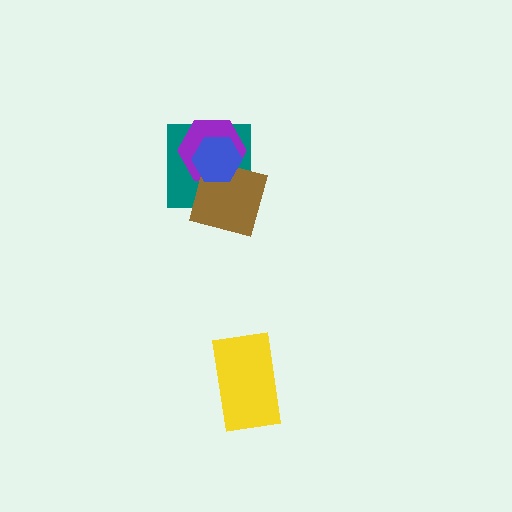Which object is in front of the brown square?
The blue hexagon is in front of the brown square.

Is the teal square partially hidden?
Yes, it is partially covered by another shape.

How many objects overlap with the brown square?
3 objects overlap with the brown square.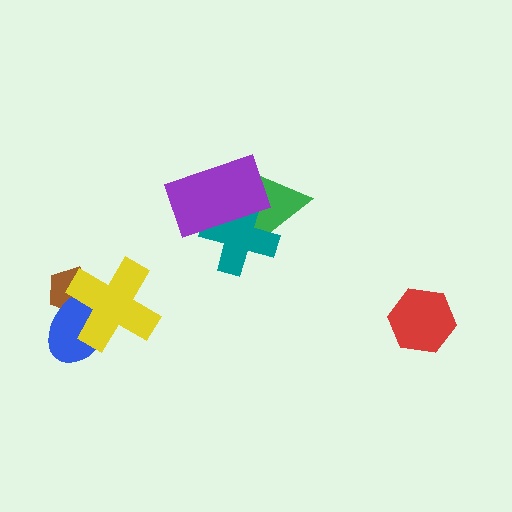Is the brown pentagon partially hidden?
Yes, it is partially covered by another shape.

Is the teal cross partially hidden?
Yes, it is partially covered by another shape.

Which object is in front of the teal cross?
The purple rectangle is in front of the teal cross.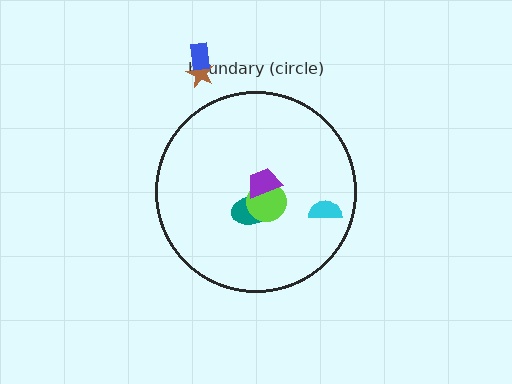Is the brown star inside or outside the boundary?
Outside.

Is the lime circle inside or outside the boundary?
Inside.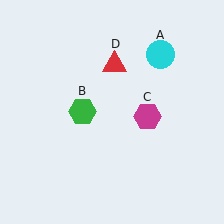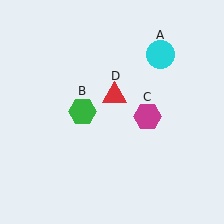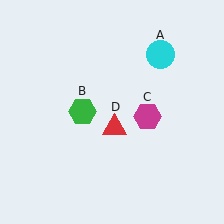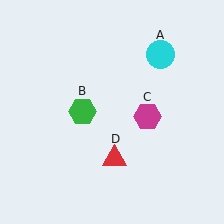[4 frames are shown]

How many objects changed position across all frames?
1 object changed position: red triangle (object D).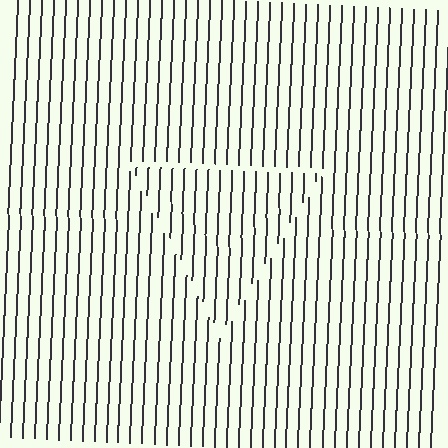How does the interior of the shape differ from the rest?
The interior of the shape contains the same grating, shifted by half a period — the contour is defined by the phase discontinuity where line-ends from the inner and outer gratings abut.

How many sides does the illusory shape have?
3 sides — the line-ends trace a triangle.